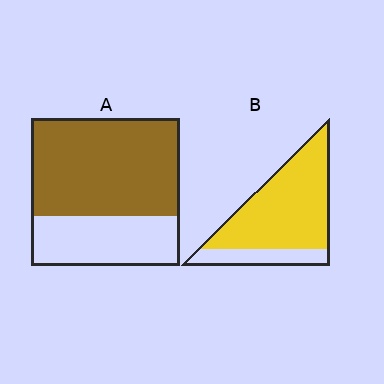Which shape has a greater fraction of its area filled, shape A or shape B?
Shape B.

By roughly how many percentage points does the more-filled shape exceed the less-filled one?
By roughly 10 percentage points (B over A).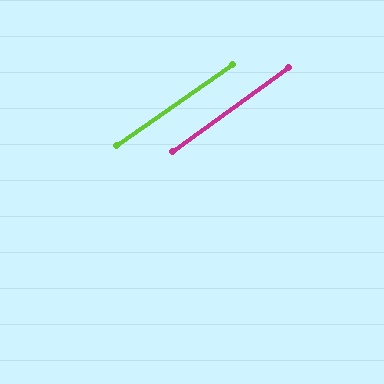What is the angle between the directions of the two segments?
Approximately 1 degree.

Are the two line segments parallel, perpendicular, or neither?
Parallel — their directions differ by only 0.9°.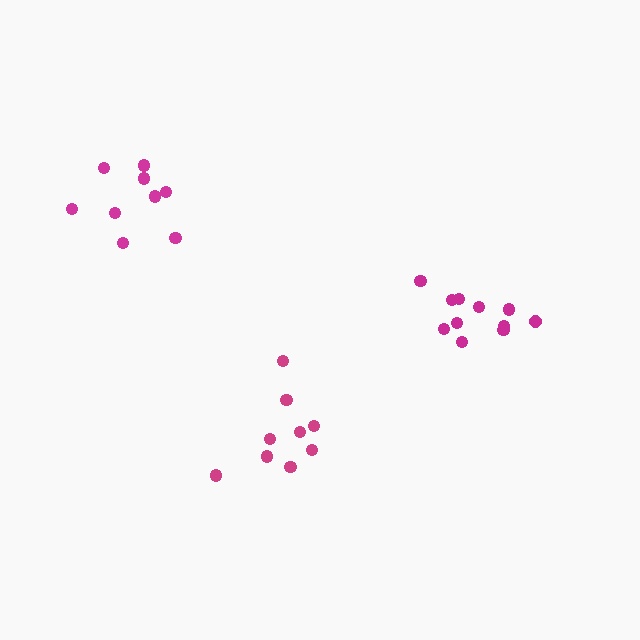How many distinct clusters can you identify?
There are 3 distinct clusters.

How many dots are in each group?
Group 1: 11 dots, Group 2: 9 dots, Group 3: 9 dots (29 total).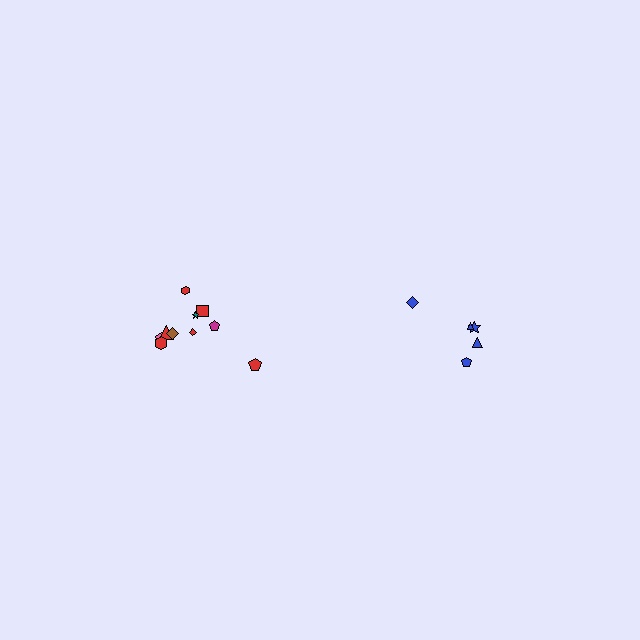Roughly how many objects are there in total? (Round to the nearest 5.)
Roughly 15 objects in total.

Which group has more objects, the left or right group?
The left group.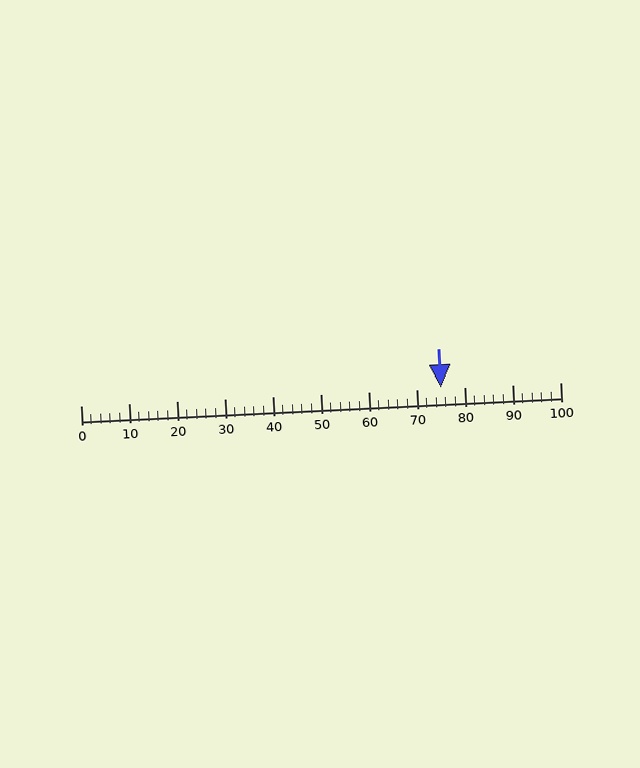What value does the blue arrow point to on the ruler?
The blue arrow points to approximately 75.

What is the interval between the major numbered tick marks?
The major tick marks are spaced 10 units apart.